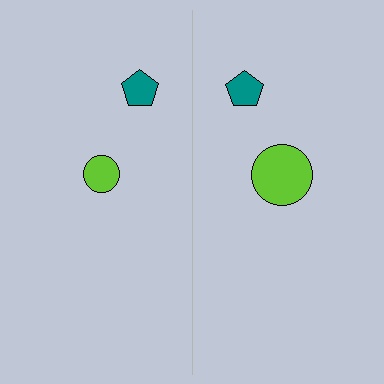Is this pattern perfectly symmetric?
No, the pattern is not perfectly symmetric. The lime circle on the right side has a different size than its mirror counterpart.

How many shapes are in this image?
There are 4 shapes in this image.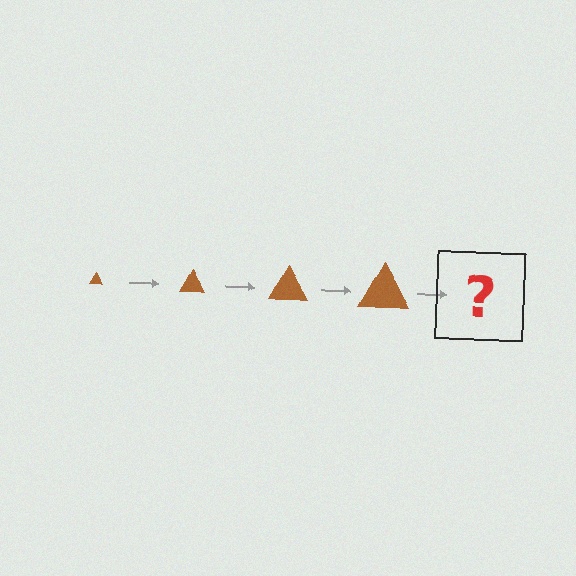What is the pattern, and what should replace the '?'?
The pattern is that the triangle gets progressively larger each step. The '?' should be a brown triangle, larger than the previous one.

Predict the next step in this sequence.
The next step is a brown triangle, larger than the previous one.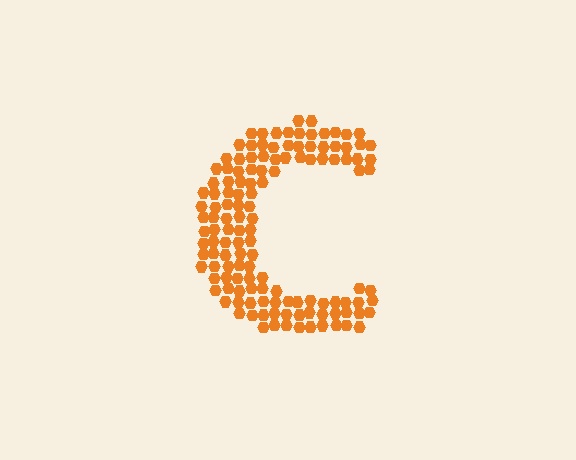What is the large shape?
The large shape is the letter C.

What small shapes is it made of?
It is made of small hexagons.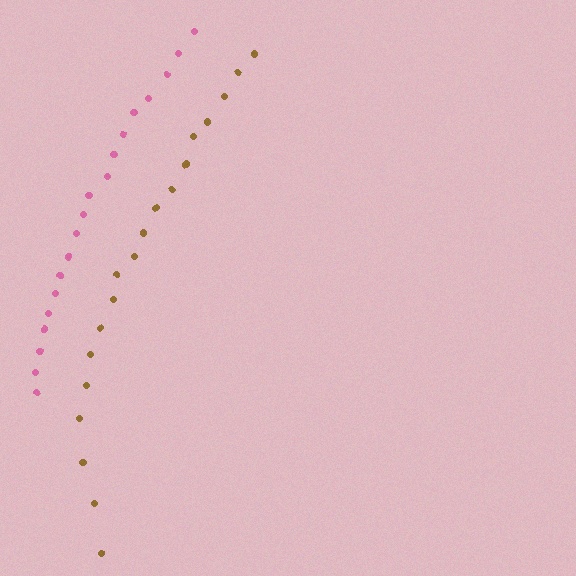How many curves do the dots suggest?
There are 2 distinct paths.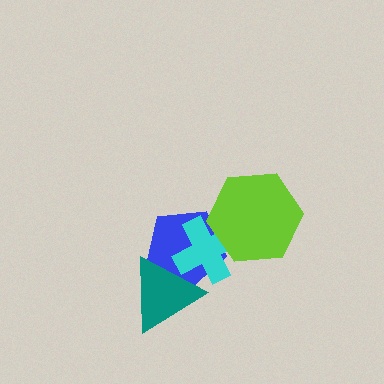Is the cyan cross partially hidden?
Yes, it is partially covered by another shape.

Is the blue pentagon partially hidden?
Yes, it is partially covered by another shape.